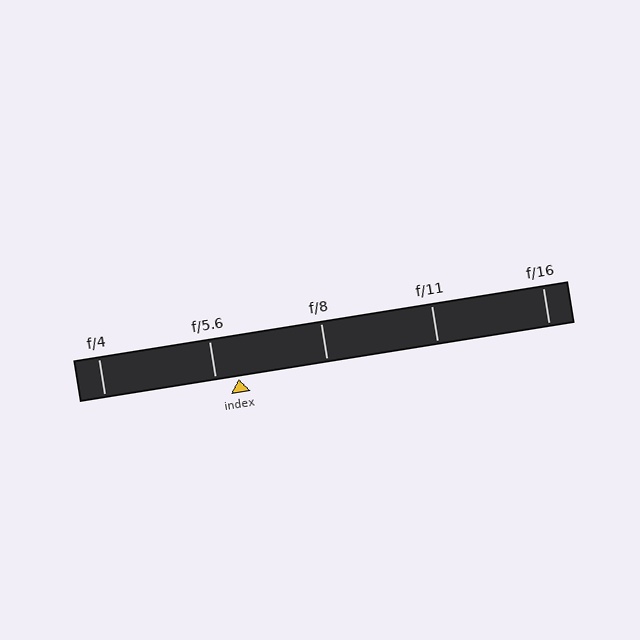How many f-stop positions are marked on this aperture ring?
There are 5 f-stop positions marked.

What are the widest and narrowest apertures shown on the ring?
The widest aperture shown is f/4 and the narrowest is f/16.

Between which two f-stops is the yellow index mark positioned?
The index mark is between f/5.6 and f/8.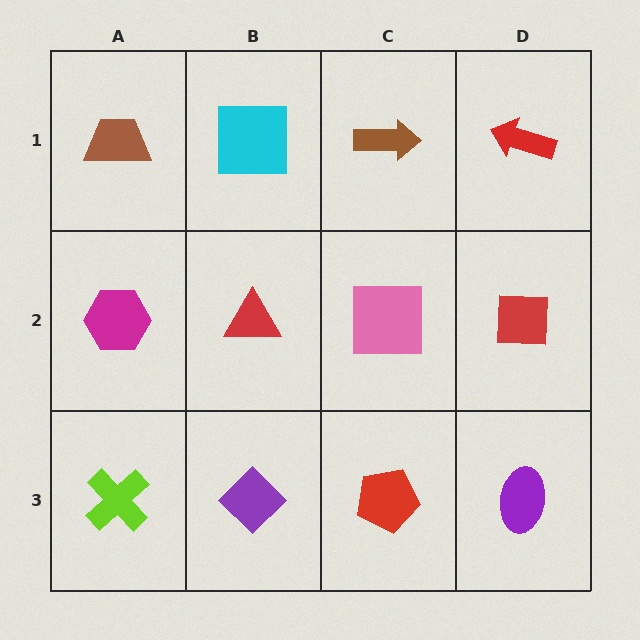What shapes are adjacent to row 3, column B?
A red triangle (row 2, column B), a lime cross (row 3, column A), a red pentagon (row 3, column C).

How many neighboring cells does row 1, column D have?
2.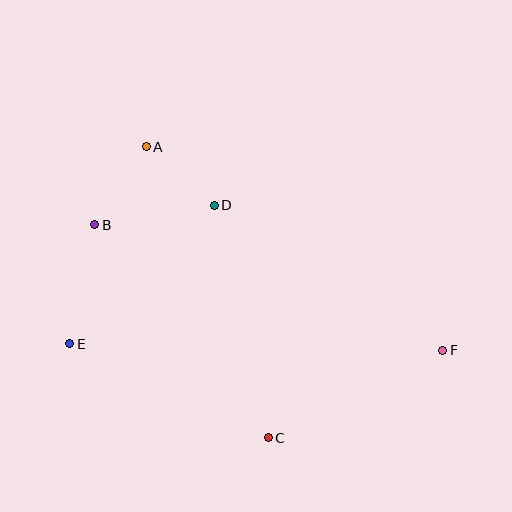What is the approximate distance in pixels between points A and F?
The distance between A and F is approximately 359 pixels.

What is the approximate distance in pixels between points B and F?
The distance between B and F is approximately 370 pixels.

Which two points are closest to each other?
Points A and D are closest to each other.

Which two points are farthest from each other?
Points E and F are farthest from each other.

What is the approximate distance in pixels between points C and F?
The distance between C and F is approximately 196 pixels.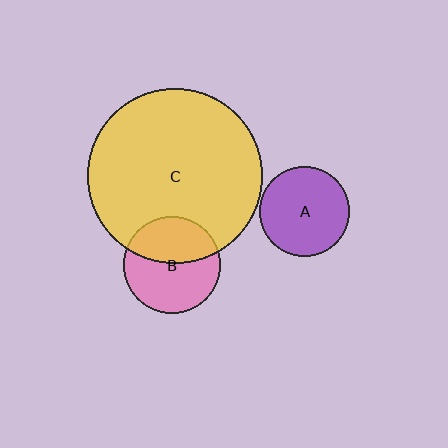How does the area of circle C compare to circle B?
Approximately 3.3 times.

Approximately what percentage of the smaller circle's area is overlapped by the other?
Approximately 40%.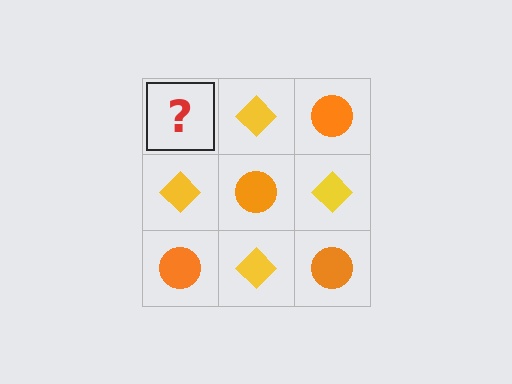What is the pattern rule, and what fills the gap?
The rule is that it alternates orange circle and yellow diamond in a checkerboard pattern. The gap should be filled with an orange circle.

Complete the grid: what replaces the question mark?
The question mark should be replaced with an orange circle.